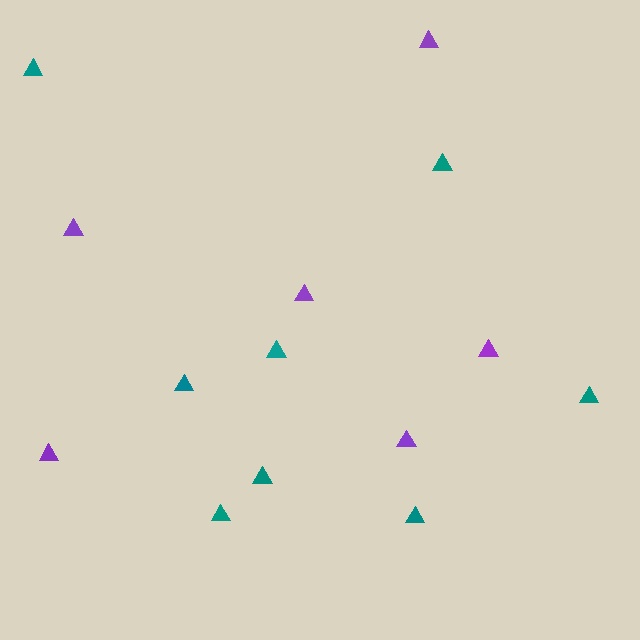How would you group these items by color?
There are 2 groups: one group of purple triangles (6) and one group of teal triangles (8).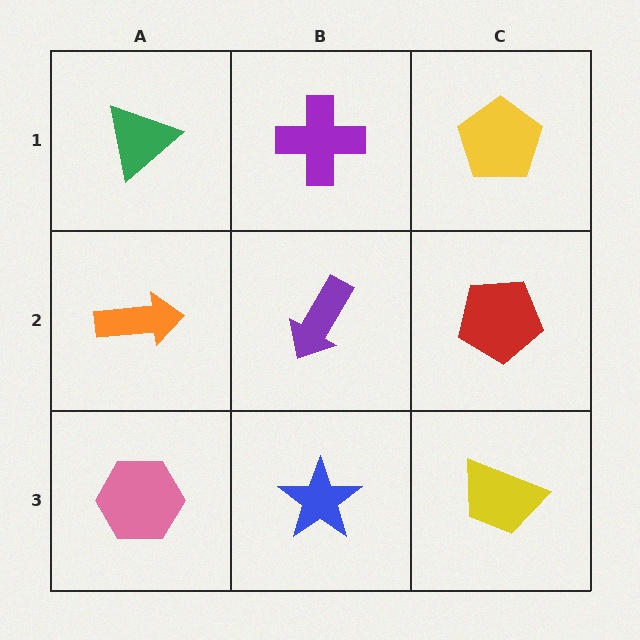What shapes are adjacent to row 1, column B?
A purple arrow (row 2, column B), a green triangle (row 1, column A), a yellow pentagon (row 1, column C).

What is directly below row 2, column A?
A pink hexagon.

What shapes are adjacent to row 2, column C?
A yellow pentagon (row 1, column C), a yellow trapezoid (row 3, column C), a purple arrow (row 2, column B).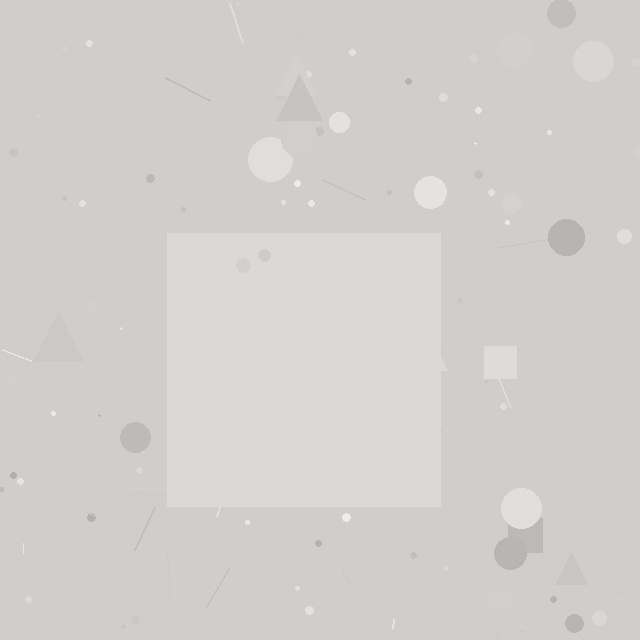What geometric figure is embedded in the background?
A square is embedded in the background.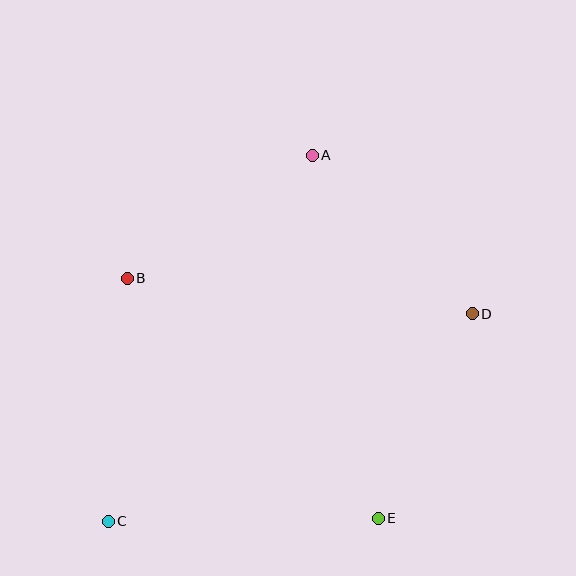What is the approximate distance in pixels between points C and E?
The distance between C and E is approximately 270 pixels.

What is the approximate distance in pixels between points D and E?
The distance between D and E is approximately 225 pixels.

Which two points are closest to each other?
Points A and B are closest to each other.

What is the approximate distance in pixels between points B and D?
The distance between B and D is approximately 347 pixels.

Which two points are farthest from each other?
Points C and D are farthest from each other.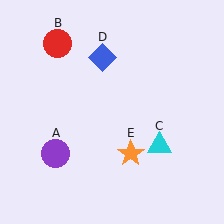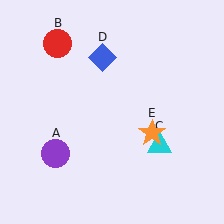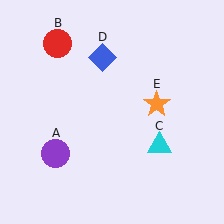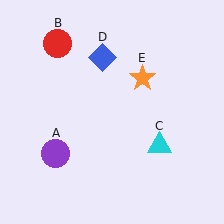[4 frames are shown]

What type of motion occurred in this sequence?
The orange star (object E) rotated counterclockwise around the center of the scene.